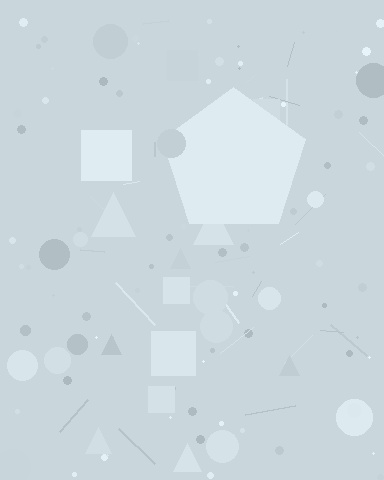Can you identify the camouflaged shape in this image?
The camouflaged shape is a pentagon.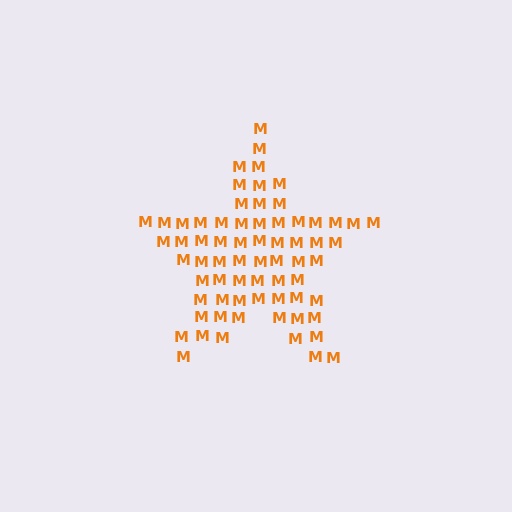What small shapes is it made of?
It is made of small letter M's.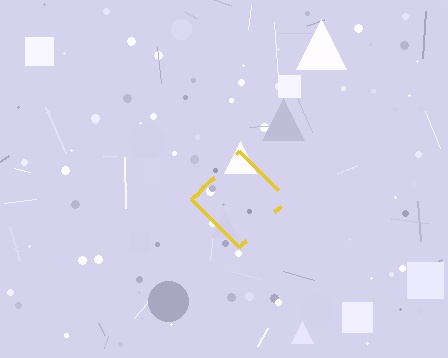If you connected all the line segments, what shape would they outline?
They would outline a diamond.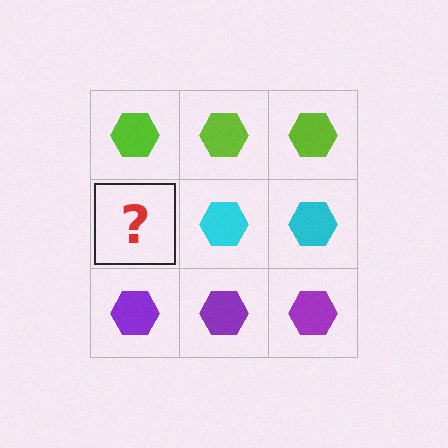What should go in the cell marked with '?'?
The missing cell should contain a cyan hexagon.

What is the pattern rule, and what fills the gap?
The rule is that each row has a consistent color. The gap should be filled with a cyan hexagon.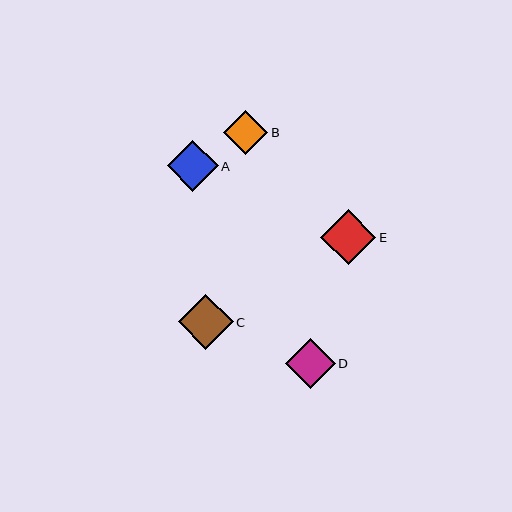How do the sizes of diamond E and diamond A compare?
Diamond E and diamond A are approximately the same size.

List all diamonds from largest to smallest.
From largest to smallest: E, C, A, D, B.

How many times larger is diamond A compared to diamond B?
Diamond A is approximately 1.2 times the size of diamond B.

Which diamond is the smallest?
Diamond B is the smallest with a size of approximately 44 pixels.